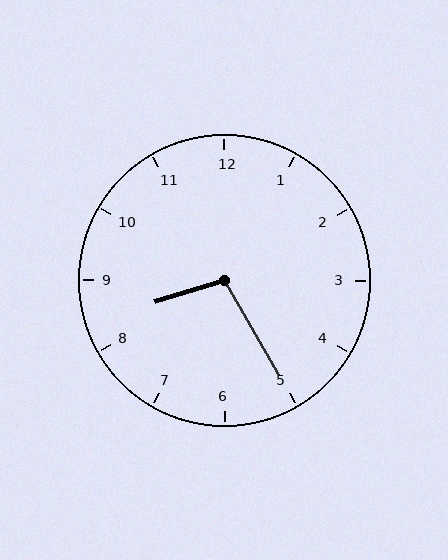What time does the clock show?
8:25.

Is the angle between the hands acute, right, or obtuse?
It is obtuse.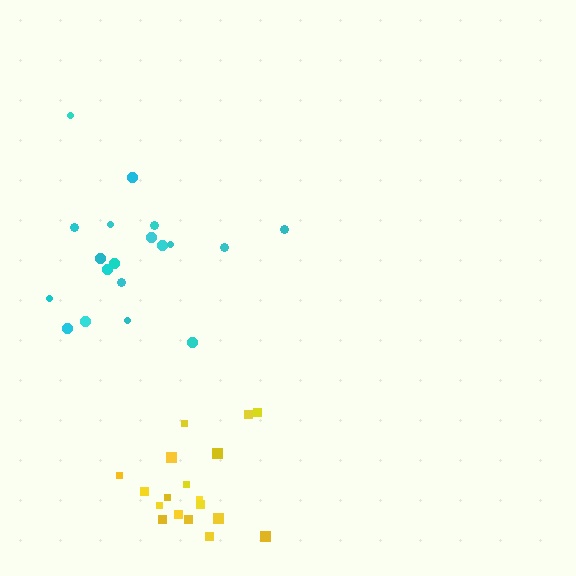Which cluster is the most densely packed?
Yellow.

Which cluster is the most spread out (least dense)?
Cyan.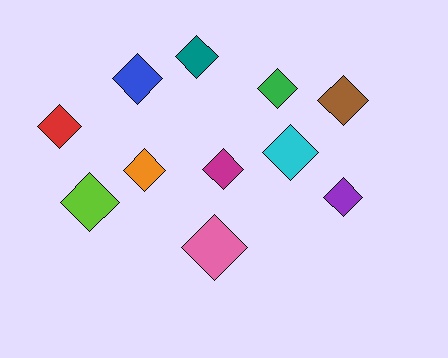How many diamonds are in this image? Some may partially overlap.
There are 11 diamonds.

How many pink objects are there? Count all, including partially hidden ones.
There is 1 pink object.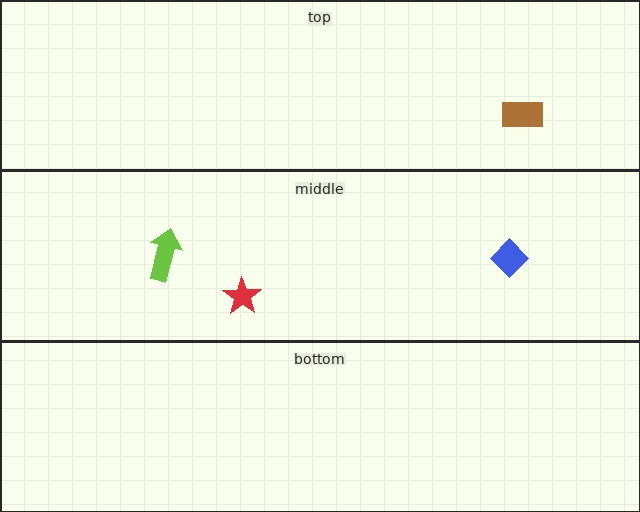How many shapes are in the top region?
1.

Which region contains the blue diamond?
The middle region.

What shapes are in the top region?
The brown rectangle.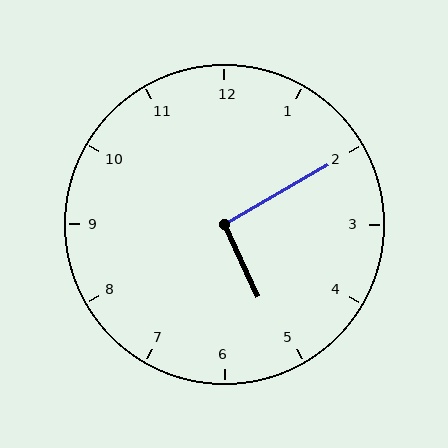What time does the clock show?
5:10.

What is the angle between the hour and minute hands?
Approximately 95 degrees.